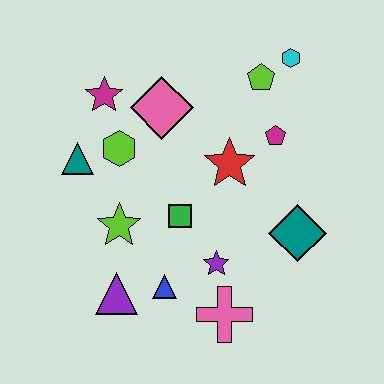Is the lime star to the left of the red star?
Yes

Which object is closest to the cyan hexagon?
The lime pentagon is closest to the cyan hexagon.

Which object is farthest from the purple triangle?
The cyan hexagon is farthest from the purple triangle.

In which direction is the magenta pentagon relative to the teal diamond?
The magenta pentagon is above the teal diamond.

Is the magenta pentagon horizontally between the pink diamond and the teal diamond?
Yes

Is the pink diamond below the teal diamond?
No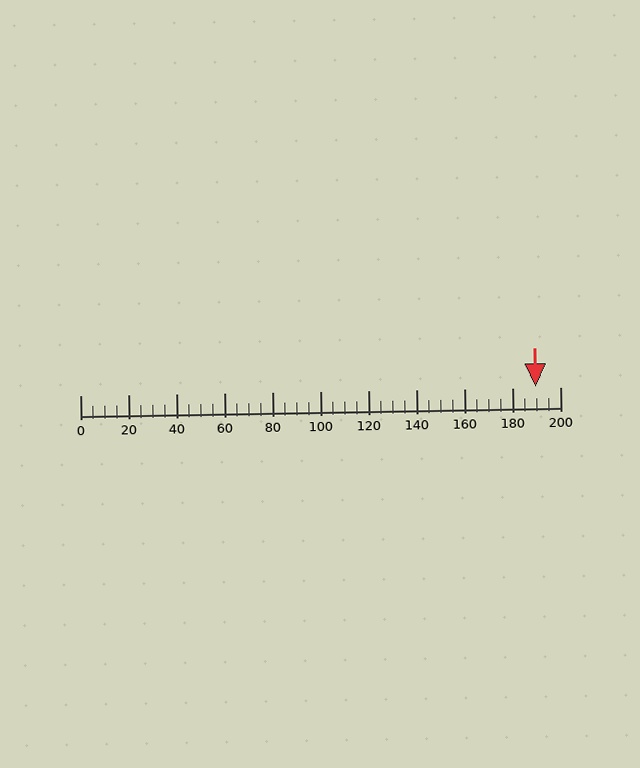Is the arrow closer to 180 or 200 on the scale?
The arrow is closer to 180.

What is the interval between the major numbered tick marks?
The major tick marks are spaced 20 units apart.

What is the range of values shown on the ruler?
The ruler shows values from 0 to 200.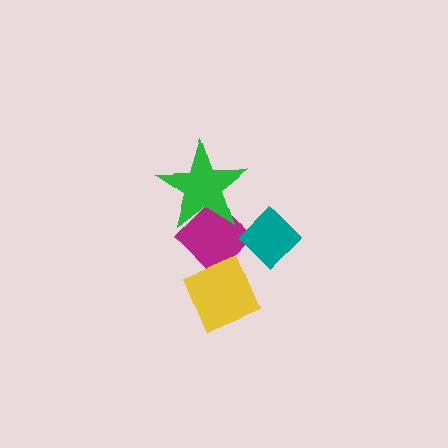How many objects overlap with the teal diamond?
1 object overlaps with the teal diamond.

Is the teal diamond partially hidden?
No, no other shape covers it.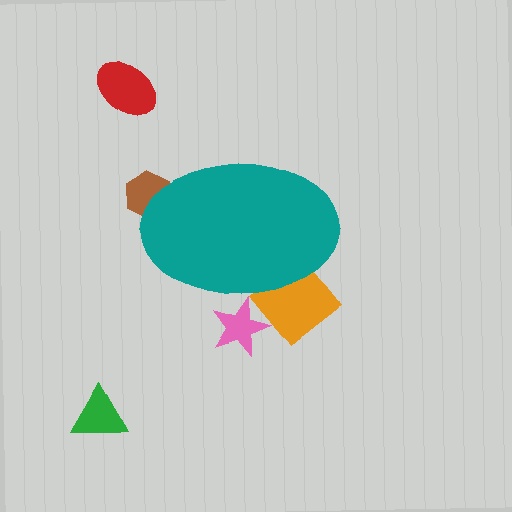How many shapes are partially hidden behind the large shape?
3 shapes are partially hidden.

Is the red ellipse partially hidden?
No, the red ellipse is fully visible.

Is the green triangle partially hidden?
No, the green triangle is fully visible.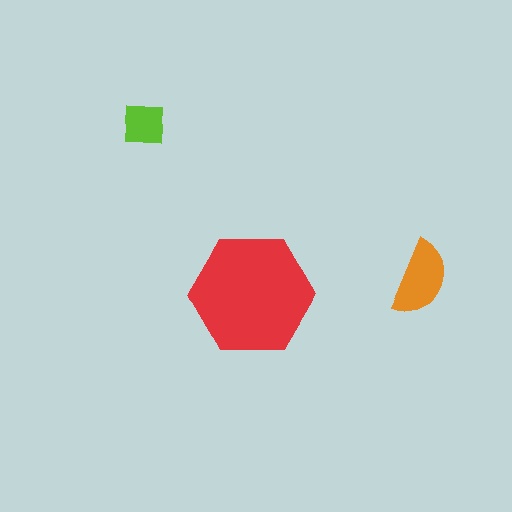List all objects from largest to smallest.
The red hexagon, the orange semicircle, the lime square.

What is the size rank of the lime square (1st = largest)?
3rd.